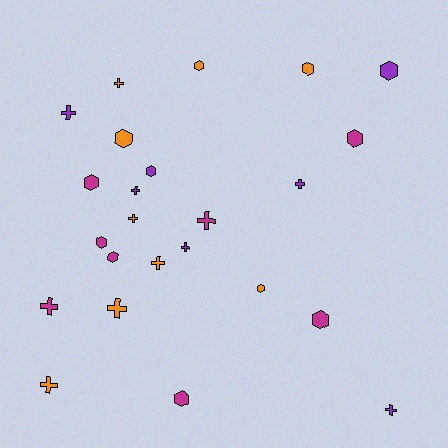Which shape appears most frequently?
Cross, with 12 objects.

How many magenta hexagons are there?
There are 6 magenta hexagons.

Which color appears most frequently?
Orange, with 9 objects.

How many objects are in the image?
There are 24 objects.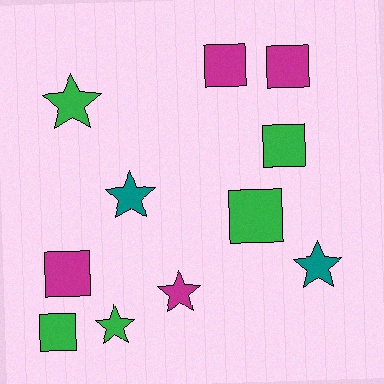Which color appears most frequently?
Green, with 5 objects.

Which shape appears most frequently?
Square, with 6 objects.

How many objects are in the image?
There are 11 objects.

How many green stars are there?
There are 2 green stars.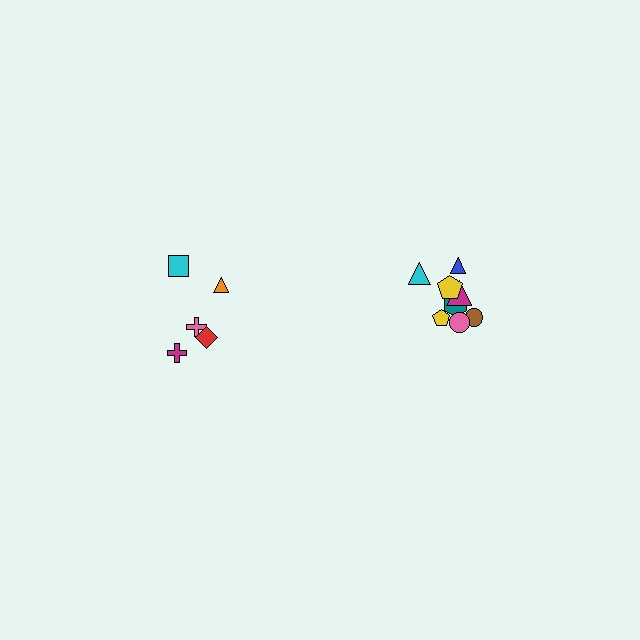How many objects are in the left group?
There are 5 objects.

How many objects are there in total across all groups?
There are 13 objects.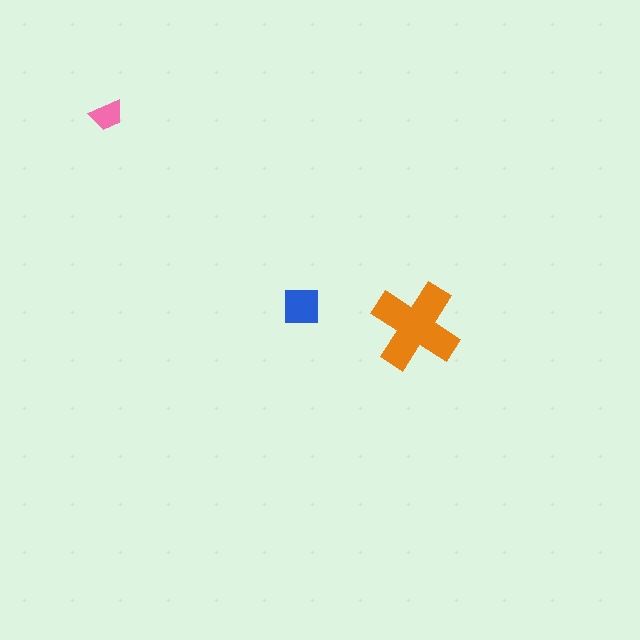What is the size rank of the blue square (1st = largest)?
2nd.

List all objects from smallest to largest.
The pink trapezoid, the blue square, the orange cross.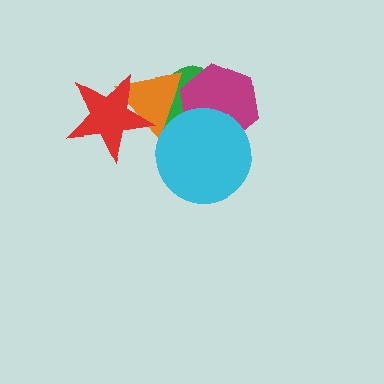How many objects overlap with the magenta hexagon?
3 objects overlap with the magenta hexagon.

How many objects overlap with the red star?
2 objects overlap with the red star.